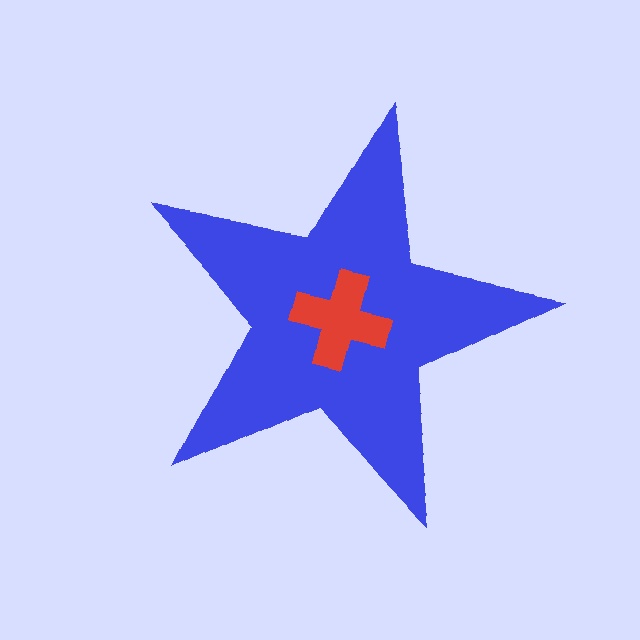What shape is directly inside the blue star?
The red cross.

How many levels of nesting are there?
2.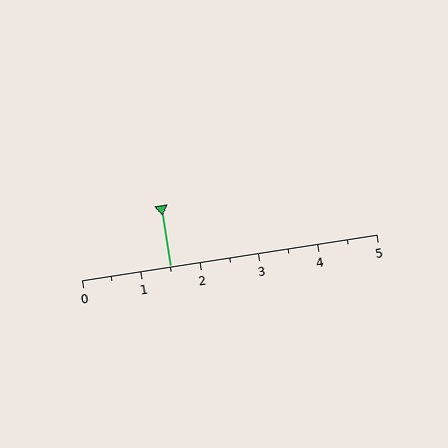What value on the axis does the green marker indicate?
The marker indicates approximately 1.5.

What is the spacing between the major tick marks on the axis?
The major ticks are spaced 1 apart.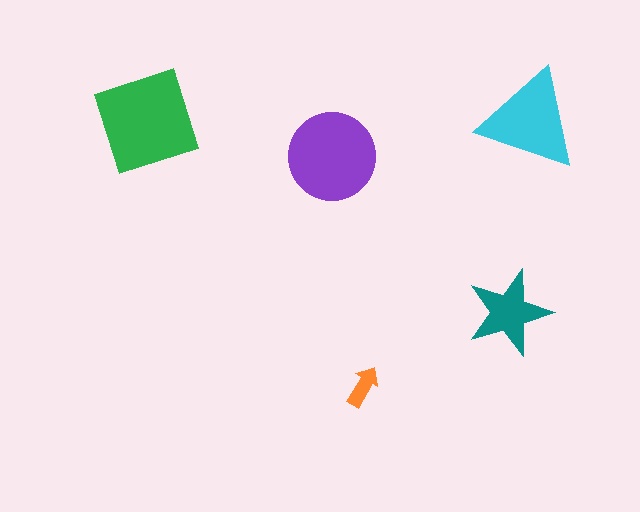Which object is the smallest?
The orange arrow.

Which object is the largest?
The green diamond.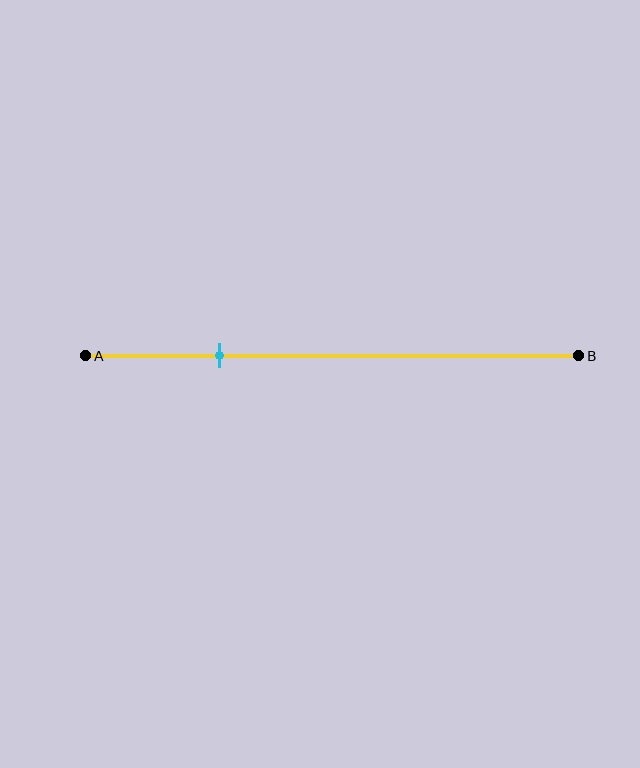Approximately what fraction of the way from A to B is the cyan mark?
The cyan mark is approximately 25% of the way from A to B.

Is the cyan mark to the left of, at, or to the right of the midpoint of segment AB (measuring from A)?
The cyan mark is to the left of the midpoint of segment AB.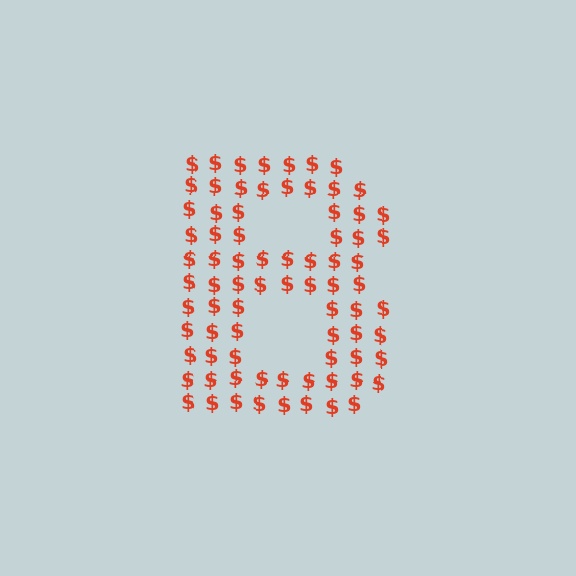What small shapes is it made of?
It is made of small dollar signs.